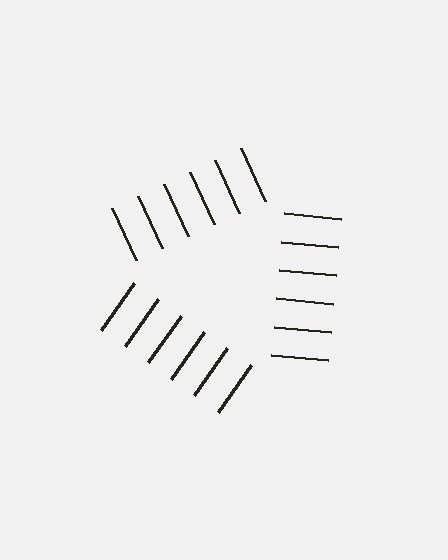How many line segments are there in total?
18 — 6 along each of the 3 edges.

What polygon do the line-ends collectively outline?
An illusory triangle — the line segments terminate on its edges but no continuous stroke is drawn.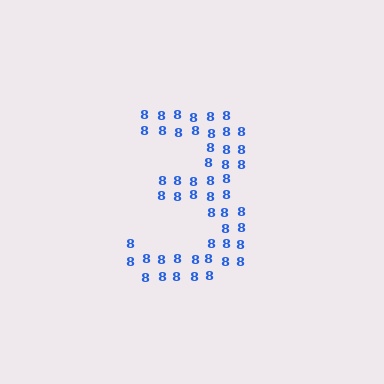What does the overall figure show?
The overall figure shows the digit 3.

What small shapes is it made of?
It is made of small digit 8's.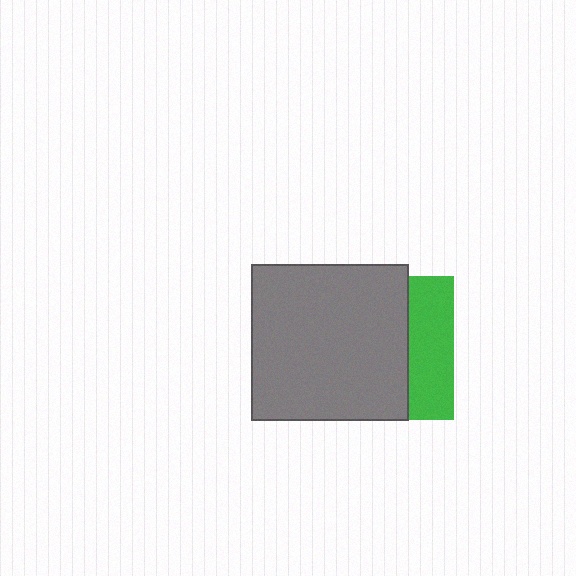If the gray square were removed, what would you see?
You would see the complete green square.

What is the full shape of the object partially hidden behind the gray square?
The partially hidden object is a green square.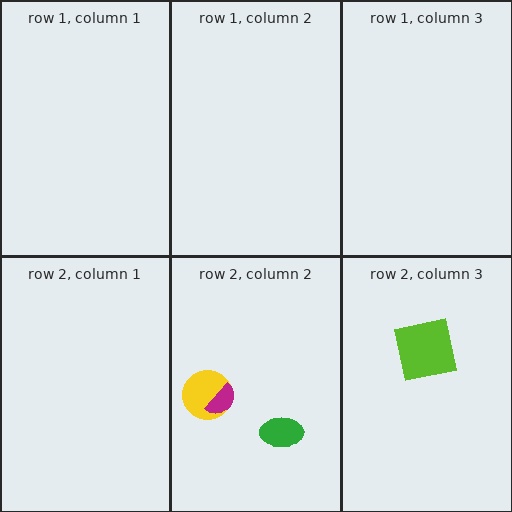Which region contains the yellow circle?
The row 2, column 2 region.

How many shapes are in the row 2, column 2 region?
3.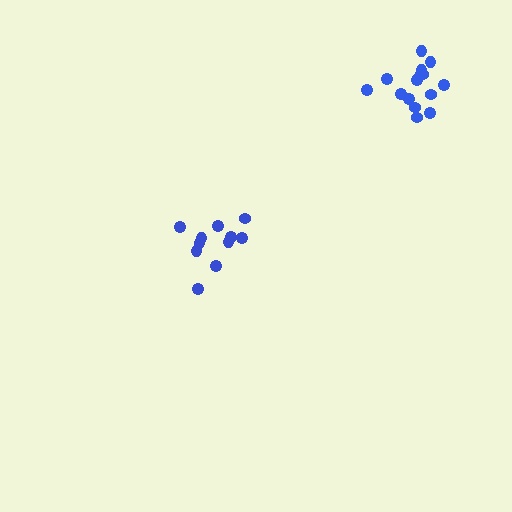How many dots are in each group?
Group 1: 11 dots, Group 2: 15 dots (26 total).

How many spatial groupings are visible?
There are 2 spatial groupings.